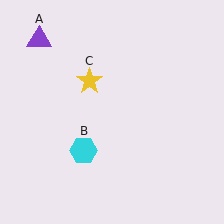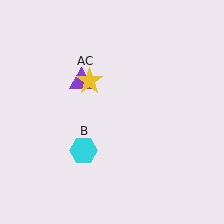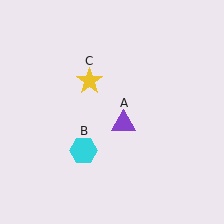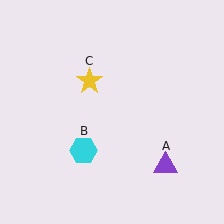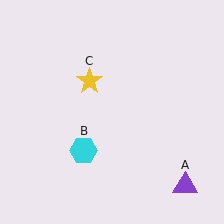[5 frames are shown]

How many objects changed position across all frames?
1 object changed position: purple triangle (object A).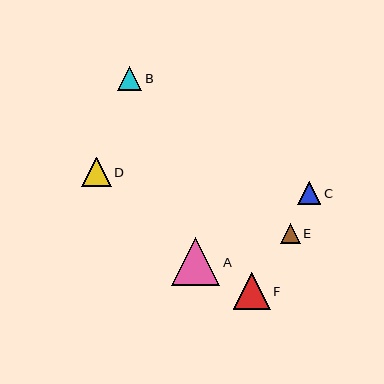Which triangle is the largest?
Triangle A is the largest with a size of approximately 48 pixels.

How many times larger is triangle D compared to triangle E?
Triangle D is approximately 1.5 times the size of triangle E.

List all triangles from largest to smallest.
From largest to smallest: A, F, D, B, C, E.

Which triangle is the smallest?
Triangle E is the smallest with a size of approximately 20 pixels.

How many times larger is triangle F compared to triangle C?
Triangle F is approximately 1.6 times the size of triangle C.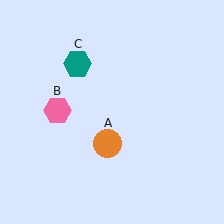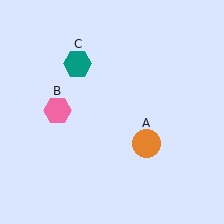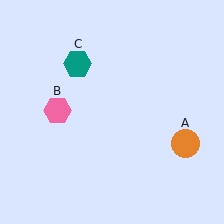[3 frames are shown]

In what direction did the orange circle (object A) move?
The orange circle (object A) moved right.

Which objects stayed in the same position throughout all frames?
Pink hexagon (object B) and teal hexagon (object C) remained stationary.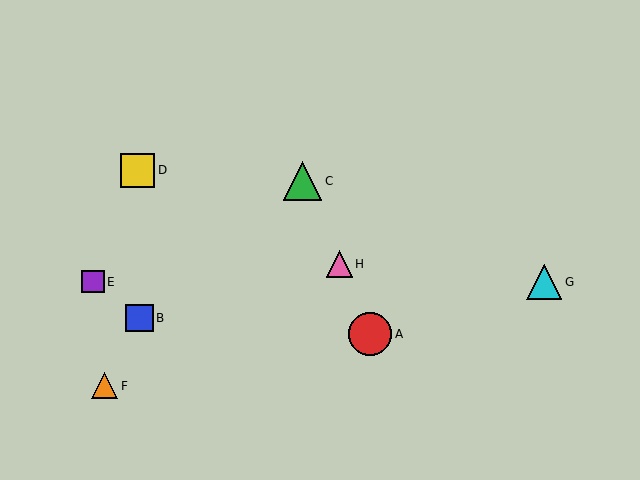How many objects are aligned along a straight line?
3 objects (A, C, H) are aligned along a straight line.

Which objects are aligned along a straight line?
Objects A, C, H are aligned along a straight line.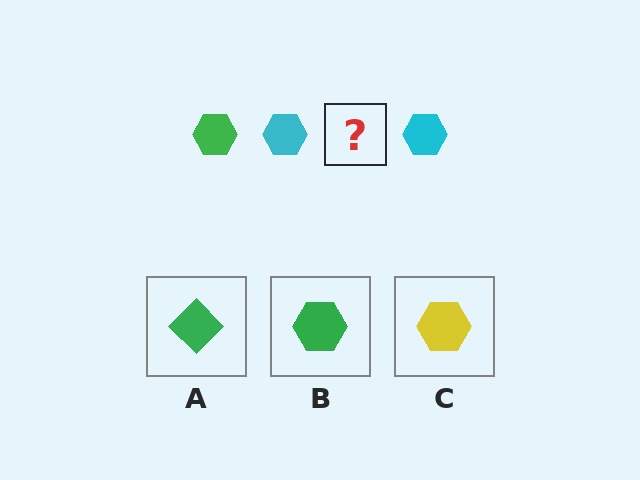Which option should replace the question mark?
Option B.